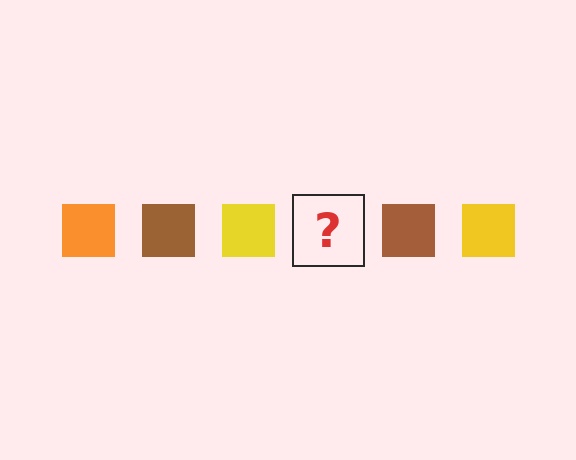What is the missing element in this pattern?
The missing element is an orange square.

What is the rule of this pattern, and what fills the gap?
The rule is that the pattern cycles through orange, brown, yellow squares. The gap should be filled with an orange square.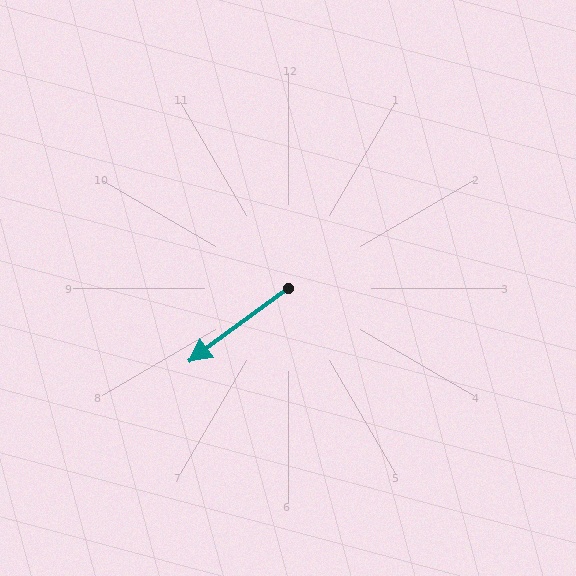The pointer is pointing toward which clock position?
Roughly 8 o'clock.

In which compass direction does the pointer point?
Southwest.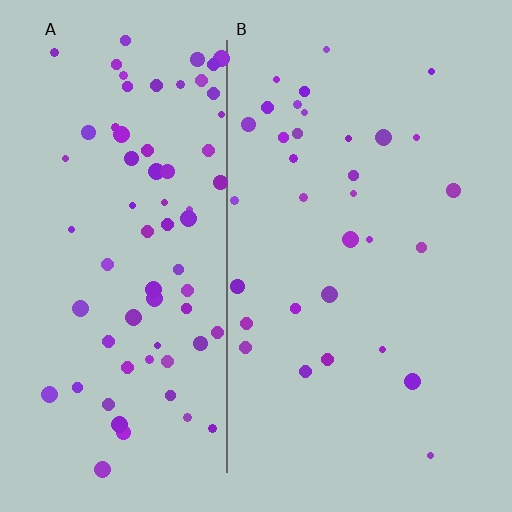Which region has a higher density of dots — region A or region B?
A (the left).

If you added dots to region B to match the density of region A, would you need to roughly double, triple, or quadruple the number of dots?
Approximately double.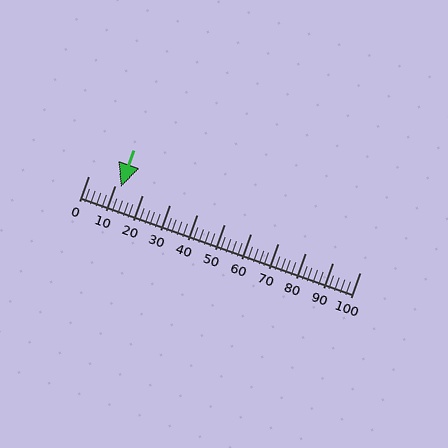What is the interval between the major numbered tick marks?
The major tick marks are spaced 10 units apart.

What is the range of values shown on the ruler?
The ruler shows values from 0 to 100.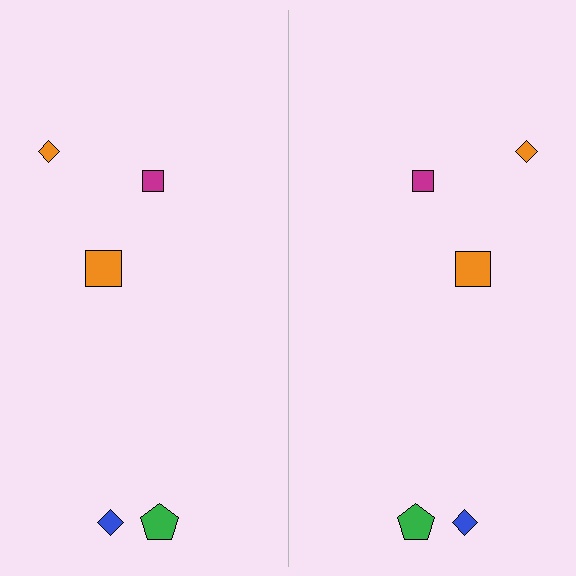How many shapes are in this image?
There are 10 shapes in this image.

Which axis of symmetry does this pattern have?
The pattern has a vertical axis of symmetry running through the center of the image.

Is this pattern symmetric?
Yes, this pattern has bilateral (reflection) symmetry.